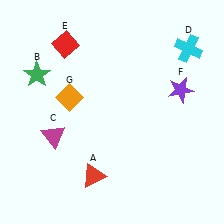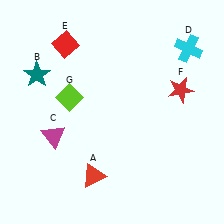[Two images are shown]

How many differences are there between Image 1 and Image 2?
There are 3 differences between the two images.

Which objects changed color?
B changed from green to teal. F changed from purple to red. G changed from orange to lime.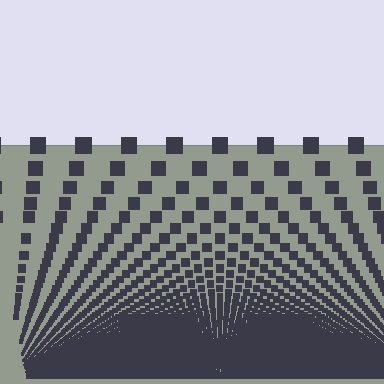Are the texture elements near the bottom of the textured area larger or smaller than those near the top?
Smaller. The gradient is inverted — elements near the bottom are smaller and denser.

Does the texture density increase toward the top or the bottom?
Density increases toward the bottom.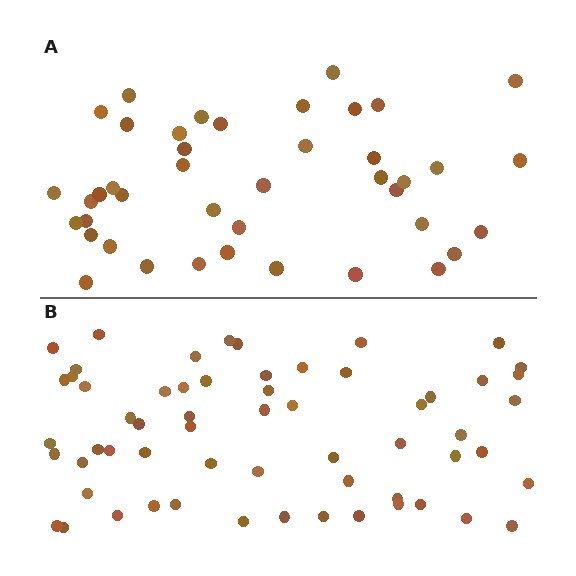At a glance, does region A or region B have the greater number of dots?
Region B (the bottom region) has more dots.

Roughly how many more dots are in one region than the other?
Region B has approximately 20 more dots than region A.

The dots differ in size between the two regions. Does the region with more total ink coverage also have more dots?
No. Region A has more total ink coverage because its dots are larger, but region B actually contains more individual dots. Total area can be misleading — the number of items is what matters here.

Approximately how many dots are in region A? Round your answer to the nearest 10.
About 40 dots. (The exact count is 42, which rounds to 40.)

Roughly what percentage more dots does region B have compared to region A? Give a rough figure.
About 45% more.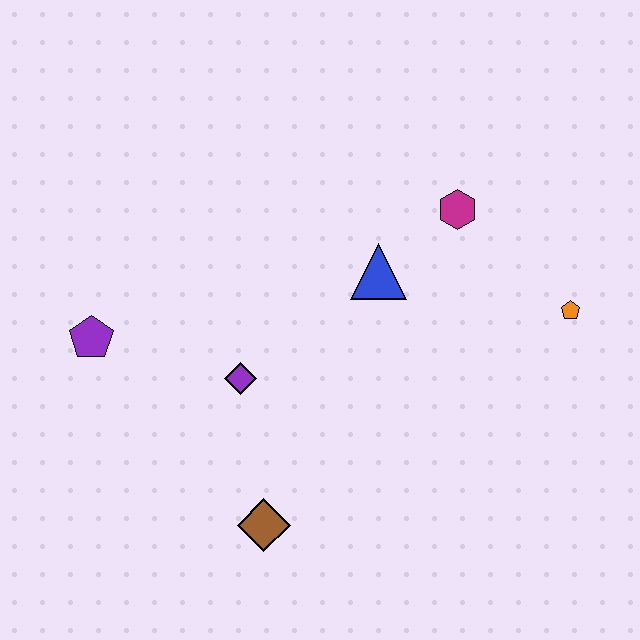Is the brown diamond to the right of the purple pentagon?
Yes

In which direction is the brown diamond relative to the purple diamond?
The brown diamond is below the purple diamond.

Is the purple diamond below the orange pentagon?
Yes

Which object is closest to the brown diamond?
The purple diamond is closest to the brown diamond.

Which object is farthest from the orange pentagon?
The purple pentagon is farthest from the orange pentagon.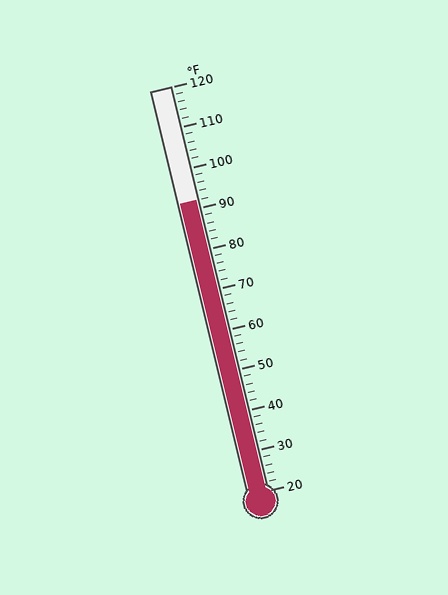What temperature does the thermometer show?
The thermometer shows approximately 92°F.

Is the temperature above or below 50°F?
The temperature is above 50°F.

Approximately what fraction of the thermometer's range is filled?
The thermometer is filled to approximately 70% of its range.